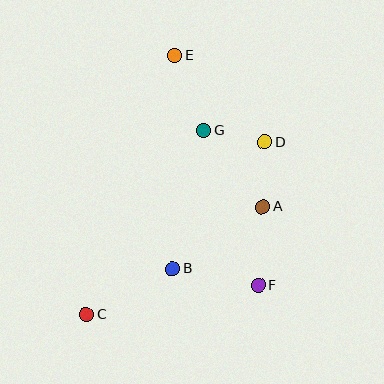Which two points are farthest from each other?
Points C and E are farthest from each other.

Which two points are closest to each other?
Points D and G are closest to each other.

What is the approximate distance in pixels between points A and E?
The distance between A and E is approximately 175 pixels.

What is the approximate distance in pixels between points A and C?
The distance between A and C is approximately 207 pixels.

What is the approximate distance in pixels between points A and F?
The distance between A and F is approximately 79 pixels.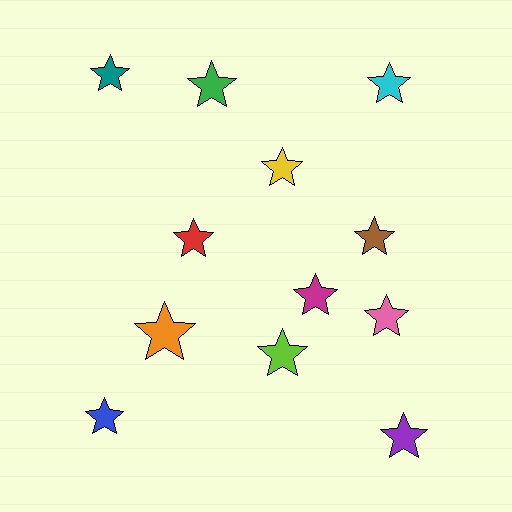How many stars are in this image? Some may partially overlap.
There are 12 stars.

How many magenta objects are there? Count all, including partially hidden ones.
There is 1 magenta object.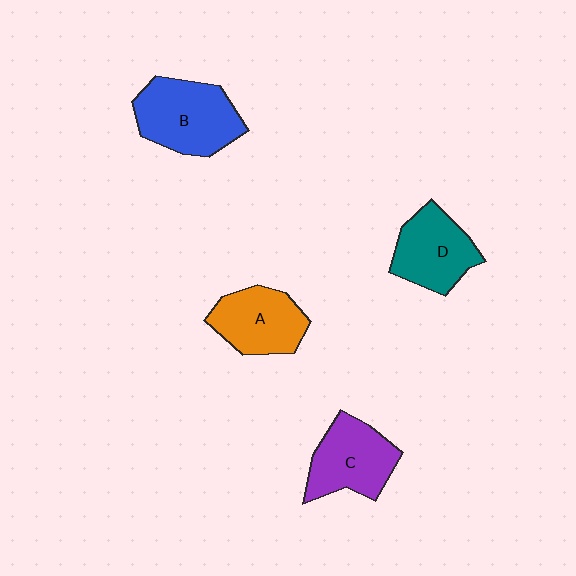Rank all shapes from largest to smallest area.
From largest to smallest: B (blue), C (purple), D (teal), A (orange).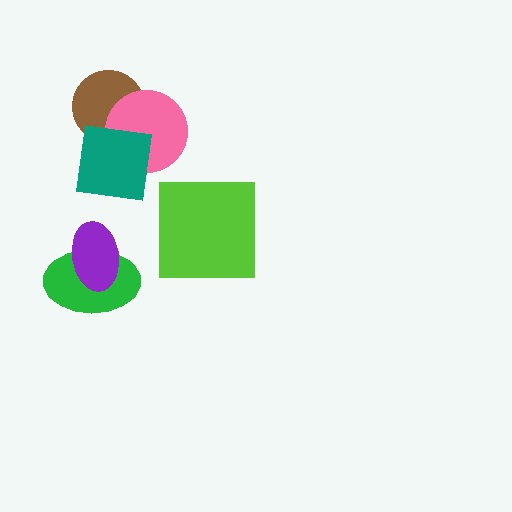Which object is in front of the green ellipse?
The purple ellipse is in front of the green ellipse.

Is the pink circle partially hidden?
Yes, it is partially covered by another shape.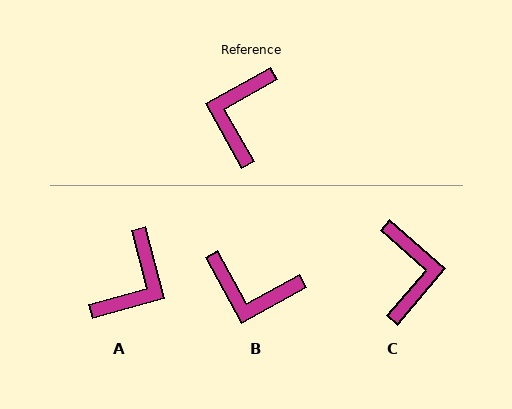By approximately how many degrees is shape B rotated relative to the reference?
Approximately 89 degrees counter-clockwise.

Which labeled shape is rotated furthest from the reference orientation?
A, about 166 degrees away.